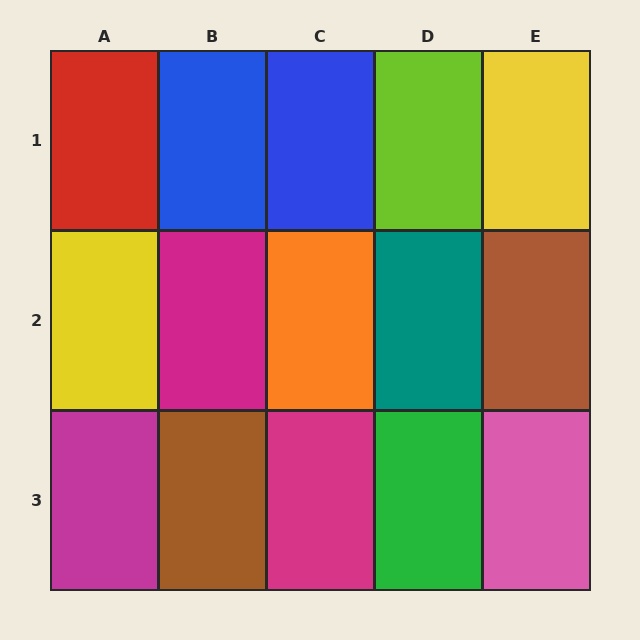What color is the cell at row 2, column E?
Brown.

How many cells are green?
1 cell is green.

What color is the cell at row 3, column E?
Pink.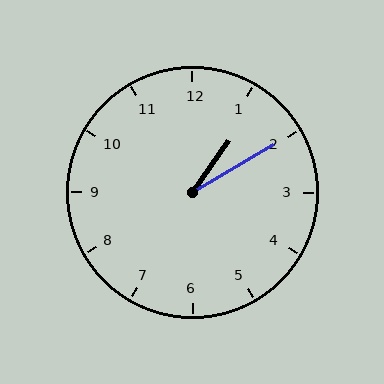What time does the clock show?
1:10.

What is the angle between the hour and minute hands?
Approximately 25 degrees.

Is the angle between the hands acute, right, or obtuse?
It is acute.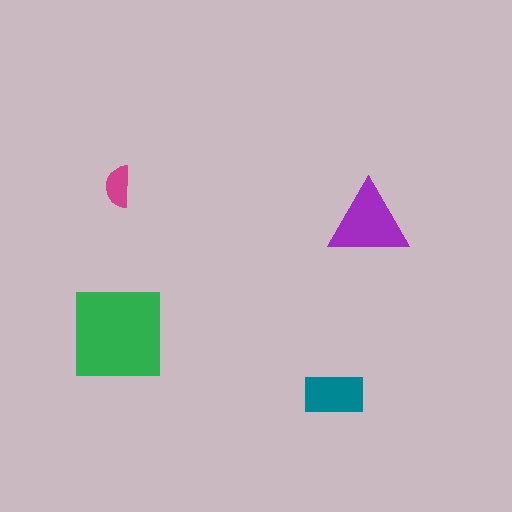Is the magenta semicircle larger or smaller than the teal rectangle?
Smaller.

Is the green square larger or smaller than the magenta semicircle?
Larger.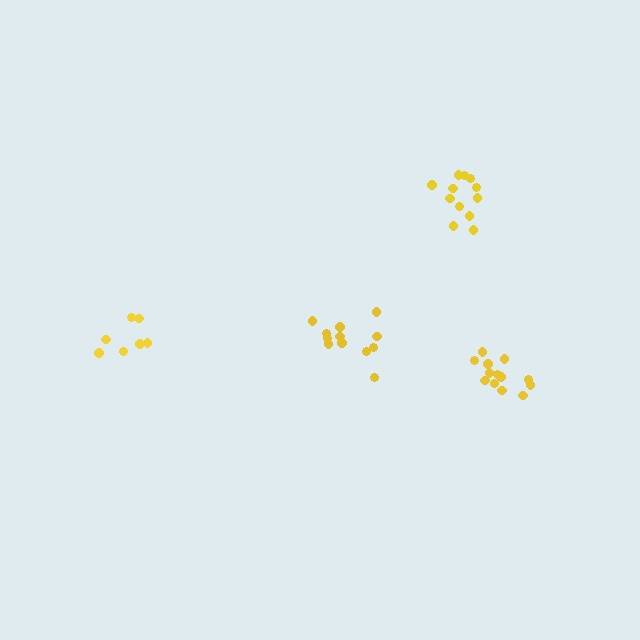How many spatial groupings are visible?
There are 4 spatial groupings.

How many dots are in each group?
Group 1: 12 dots, Group 2: 12 dots, Group 3: 7 dots, Group 4: 13 dots (44 total).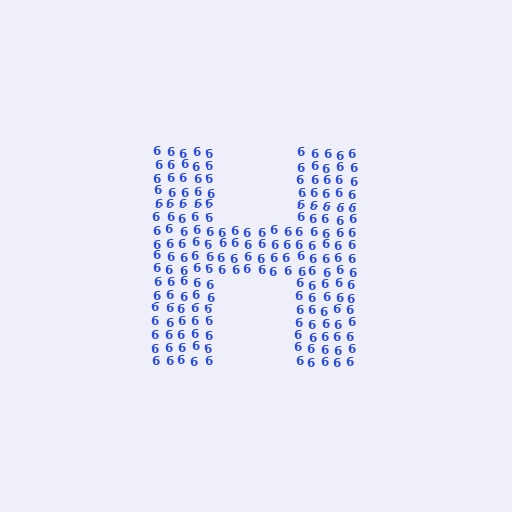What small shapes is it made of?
It is made of small digit 6's.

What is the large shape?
The large shape is the letter H.